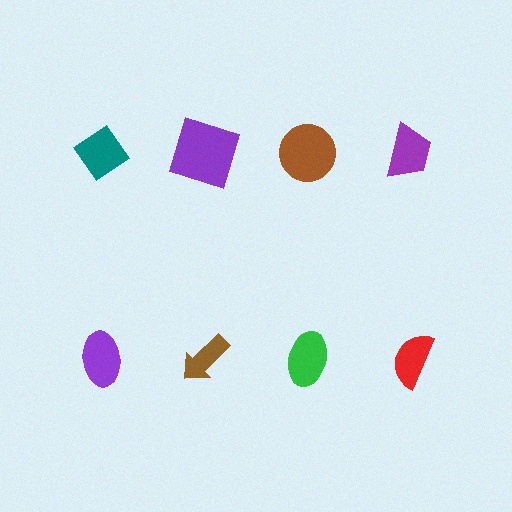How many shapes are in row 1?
4 shapes.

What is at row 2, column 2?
A brown arrow.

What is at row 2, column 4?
A red semicircle.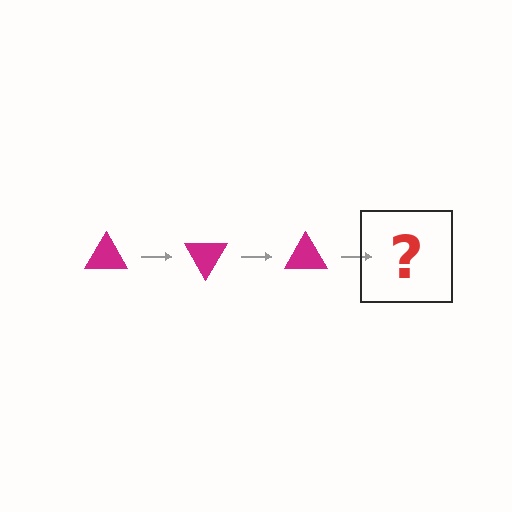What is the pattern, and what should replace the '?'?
The pattern is that the triangle rotates 60 degrees each step. The '?' should be a magenta triangle rotated 180 degrees.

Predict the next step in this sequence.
The next step is a magenta triangle rotated 180 degrees.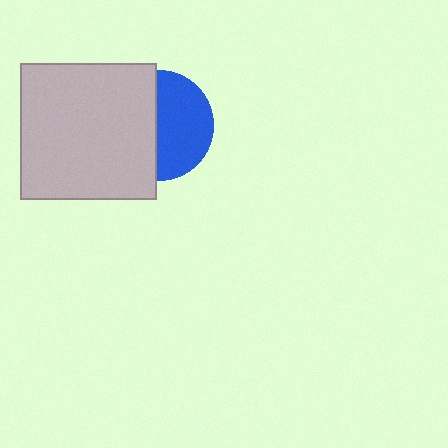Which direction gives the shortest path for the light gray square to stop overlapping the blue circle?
Moving left gives the shortest separation.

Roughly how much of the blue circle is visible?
About half of it is visible (roughly 52%).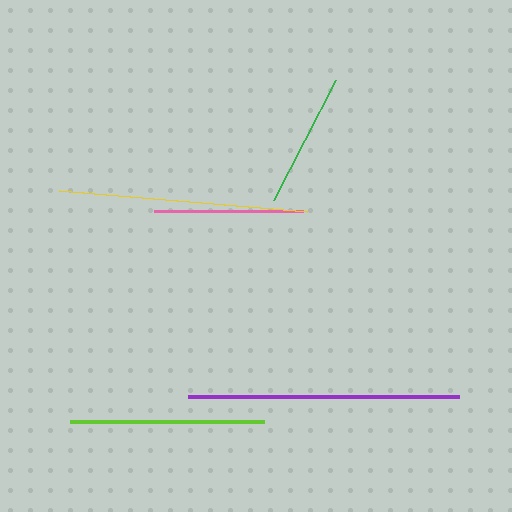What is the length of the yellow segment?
The yellow segment is approximately 249 pixels long.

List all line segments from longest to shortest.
From longest to shortest: purple, yellow, lime, pink, green.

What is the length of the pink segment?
The pink segment is approximately 149 pixels long.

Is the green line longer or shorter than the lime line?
The lime line is longer than the green line.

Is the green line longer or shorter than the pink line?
The pink line is longer than the green line.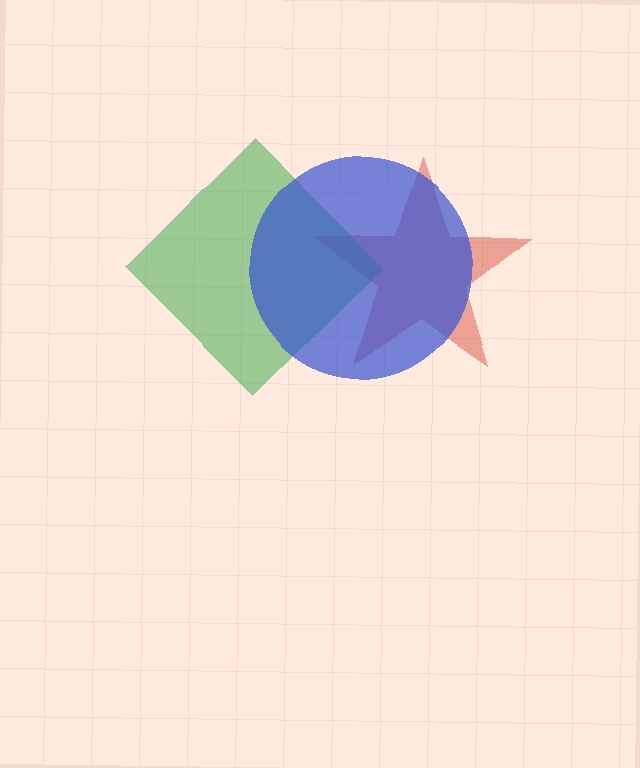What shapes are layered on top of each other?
The layered shapes are: a red star, a green diamond, a blue circle.